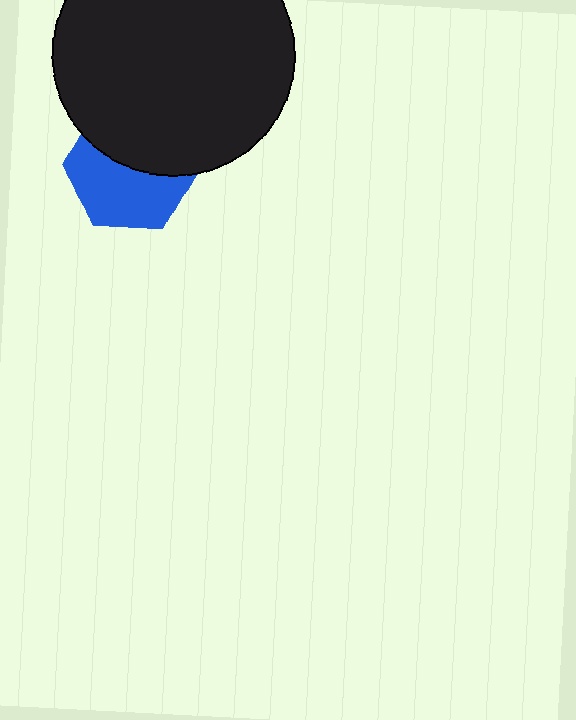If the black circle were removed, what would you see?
You would see the complete blue hexagon.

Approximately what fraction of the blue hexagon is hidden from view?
Roughly 46% of the blue hexagon is hidden behind the black circle.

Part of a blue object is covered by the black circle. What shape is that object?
It is a hexagon.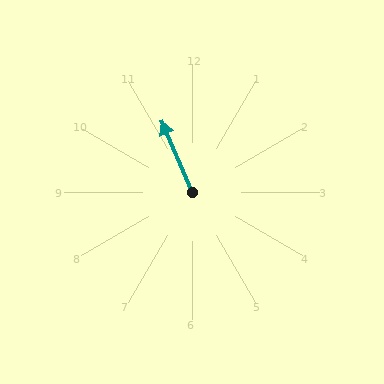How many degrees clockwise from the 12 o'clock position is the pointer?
Approximately 337 degrees.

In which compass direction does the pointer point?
Northwest.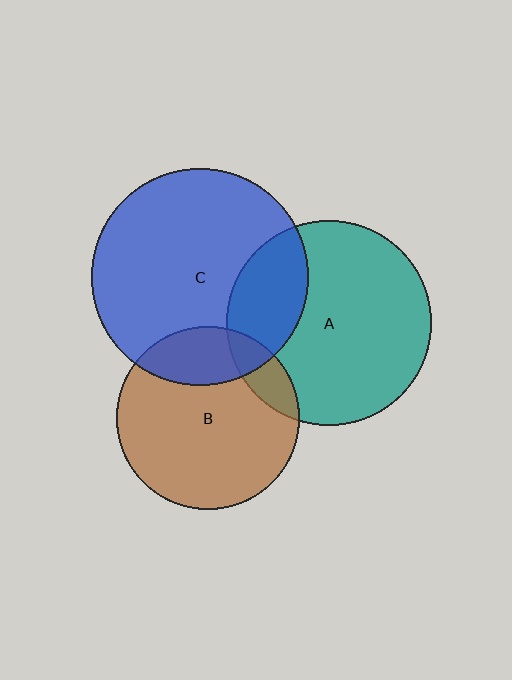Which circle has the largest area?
Circle C (blue).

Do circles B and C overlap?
Yes.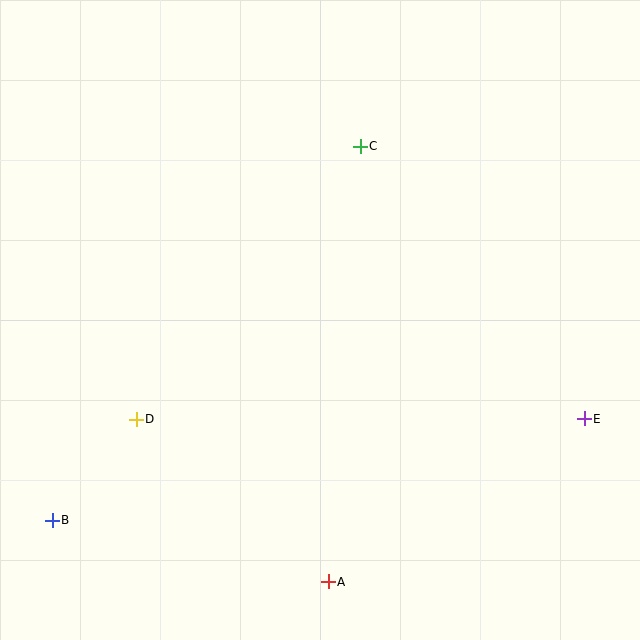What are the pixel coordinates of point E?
Point E is at (584, 419).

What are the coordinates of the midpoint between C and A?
The midpoint between C and A is at (344, 364).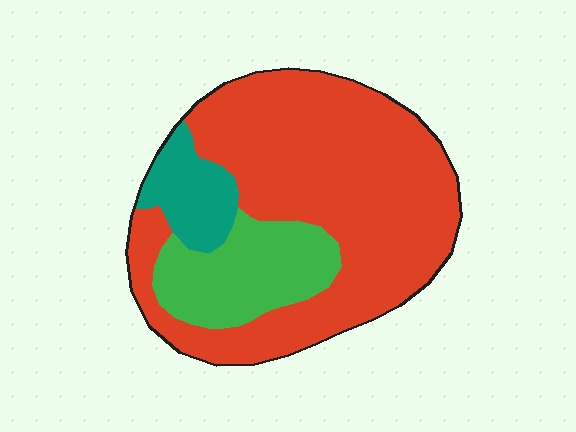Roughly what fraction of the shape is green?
Green covers 20% of the shape.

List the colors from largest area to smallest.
From largest to smallest: red, green, teal.